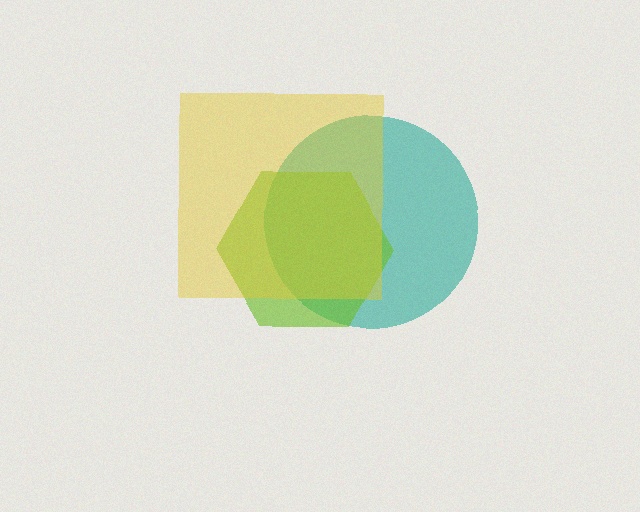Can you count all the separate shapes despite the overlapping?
Yes, there are 3 separate shapes.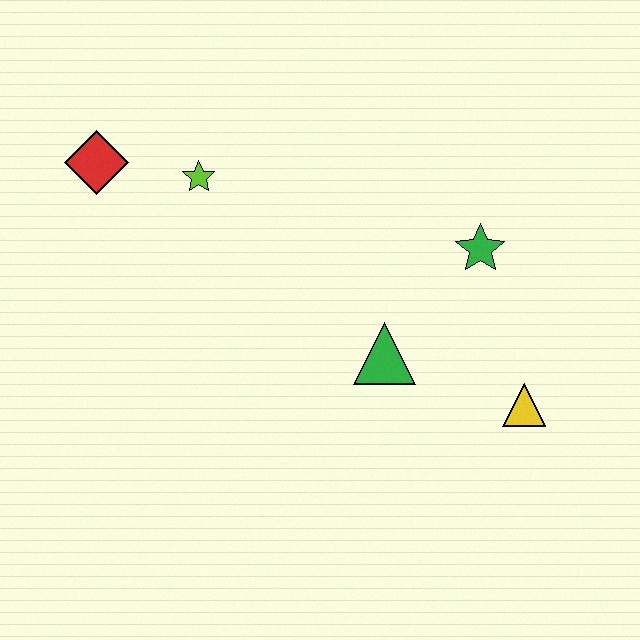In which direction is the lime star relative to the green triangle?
The lime star is to the left of the green triangle.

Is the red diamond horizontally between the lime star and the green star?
No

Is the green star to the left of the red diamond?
No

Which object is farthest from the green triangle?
The red diamond is farthest from the green triangle.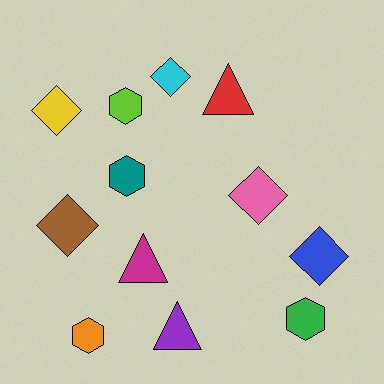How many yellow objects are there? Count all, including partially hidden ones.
There is 1 yellow object.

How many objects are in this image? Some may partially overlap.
There are 12 objects.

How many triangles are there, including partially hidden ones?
There are 3 triangles.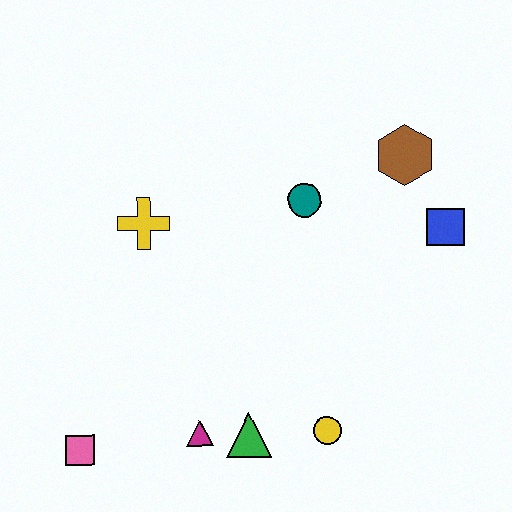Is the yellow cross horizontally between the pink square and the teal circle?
Yes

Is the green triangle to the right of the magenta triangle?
Yes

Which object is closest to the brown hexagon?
The blue square is closest to the brown hexagon.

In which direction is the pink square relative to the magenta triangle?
The pink square is to the left of the magenta triangle.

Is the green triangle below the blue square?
Yes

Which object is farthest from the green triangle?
The brown hexagon is farthest from the green triangle.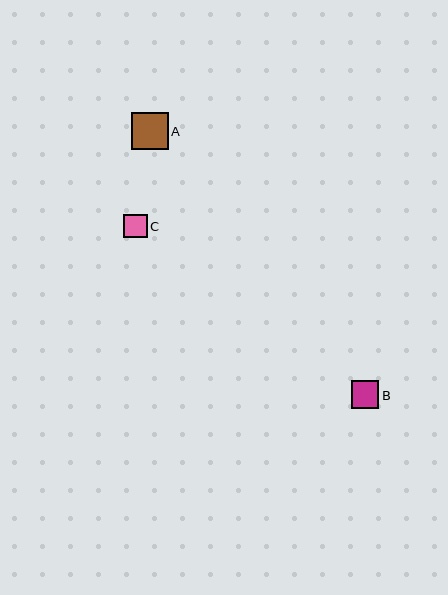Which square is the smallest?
Square C is the smallest with a size of approximately 24 pixels.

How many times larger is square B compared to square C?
Square B is approximately 1.2 times the size of square C.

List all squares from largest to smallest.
From largest to smallest: A, B, C.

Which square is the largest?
Square A is the largest with a size of approximately 37 pixels.